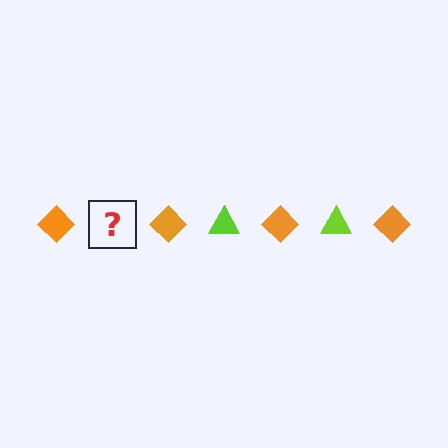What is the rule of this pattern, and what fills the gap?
The rule is that the pattern alternates between orange diamond and lime triangle. The gap should be filled with a lime triangle.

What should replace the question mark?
The question mark should be replaced with a lime triangle.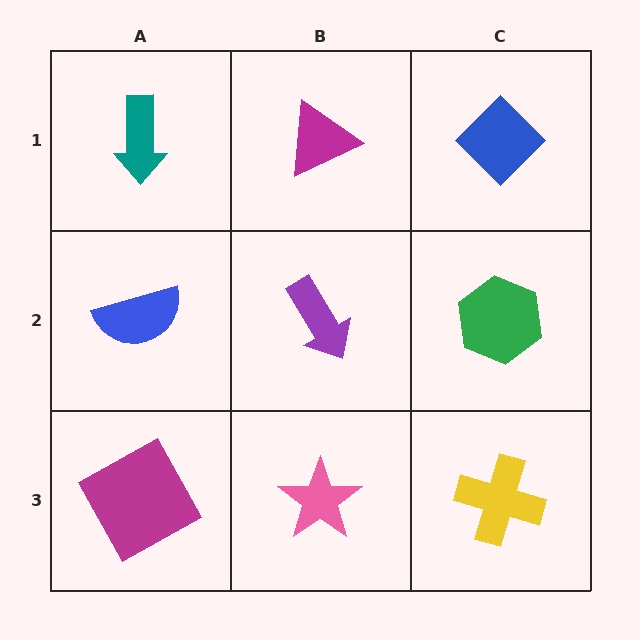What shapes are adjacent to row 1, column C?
A green hexagon (row 2, column C), a magenta triangle (row 1, column B).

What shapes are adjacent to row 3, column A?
A blue semicircle (row 2, column A), a pink star (row 3, column B).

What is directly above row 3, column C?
A green hexagon.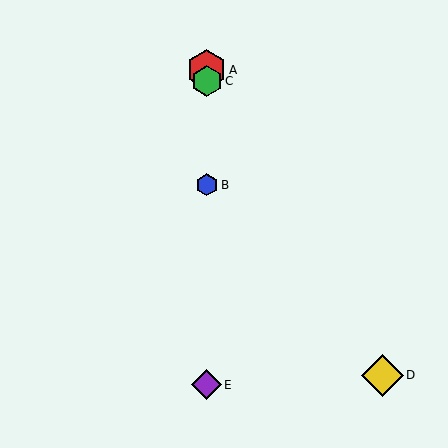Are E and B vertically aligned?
Yes, both are at x≈207.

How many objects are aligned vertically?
4 objects (A, B, C, E) are aligned vertically.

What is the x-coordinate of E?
Object E is at x≈207.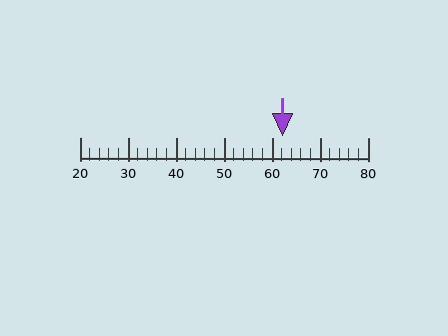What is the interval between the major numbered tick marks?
The major tick marks are spaced 10 units apart.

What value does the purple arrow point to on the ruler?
The purple arrow points to approximately 62.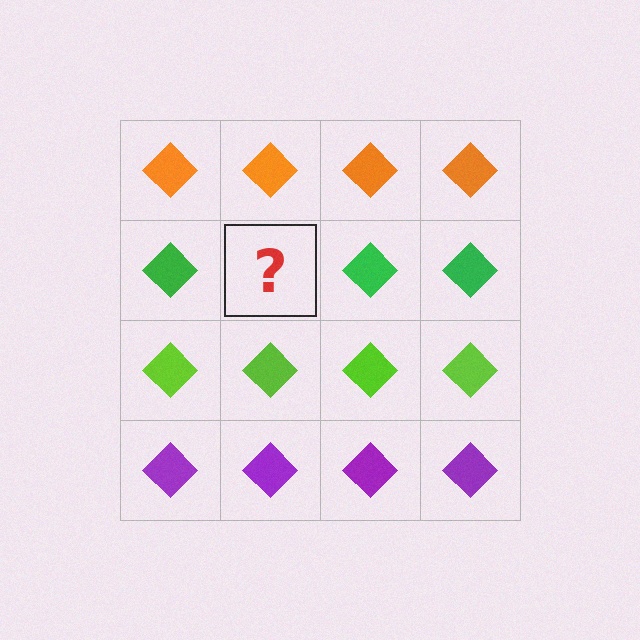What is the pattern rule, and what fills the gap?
The rule is that each row has a consistent color. The gap should be filled with a green diamond.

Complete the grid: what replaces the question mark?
The question mark should be replaced with a green diamond.